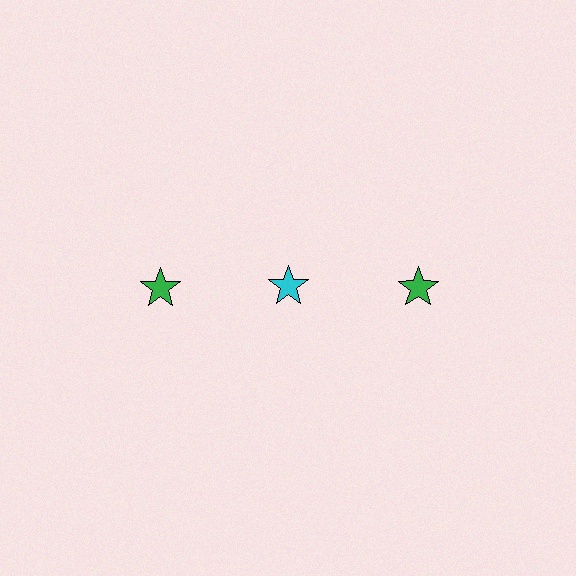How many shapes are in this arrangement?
There are 3 shapes arranged in a grid pattern.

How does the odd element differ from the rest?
It has a different color: cyan instead of green.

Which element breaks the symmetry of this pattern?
The cyan star in the top row, second from left column breaks the symmetry. All other shapes are green stars.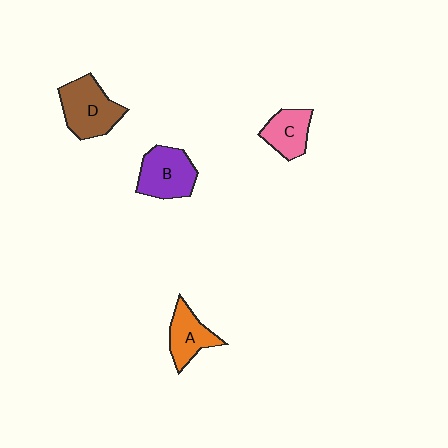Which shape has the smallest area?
Shape C (pink).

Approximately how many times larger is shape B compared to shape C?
Approximately 1.4 times.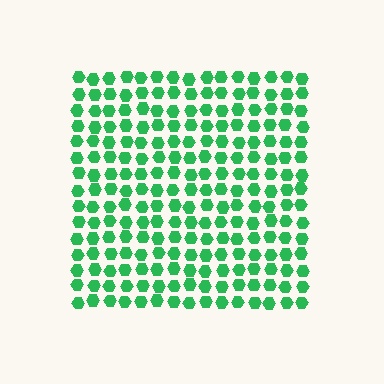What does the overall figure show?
The overall figure shows a square.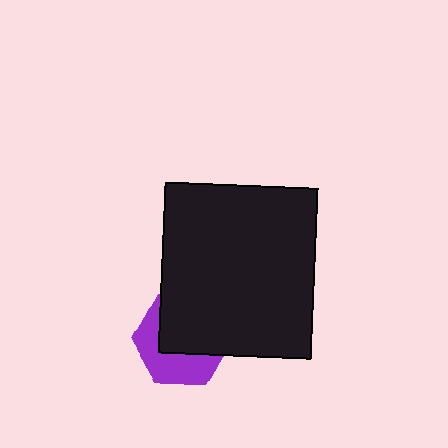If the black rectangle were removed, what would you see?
You would see the complete purple hexagon.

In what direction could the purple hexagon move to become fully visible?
The purple hexagon could move down. That would shift it out from behind the black rectangle entirely.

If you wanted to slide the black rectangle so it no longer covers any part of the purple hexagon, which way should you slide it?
Slide it up — that is the most direct way to separate the two shapes.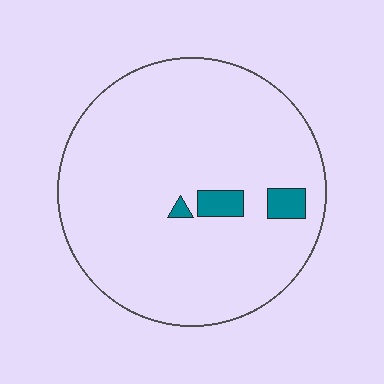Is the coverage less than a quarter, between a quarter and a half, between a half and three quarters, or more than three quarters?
Less than a quarter.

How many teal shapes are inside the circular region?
3.